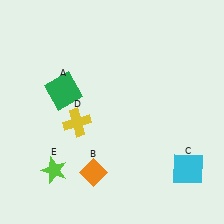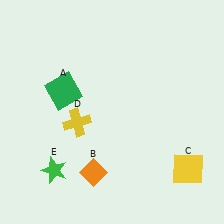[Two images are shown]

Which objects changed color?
C changed from cyan to yellow. E changed from lime to green.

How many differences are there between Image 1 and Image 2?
There are 2 differences between the two images.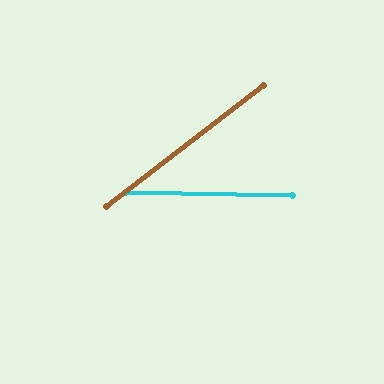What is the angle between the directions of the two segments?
Approximately 39 degrees.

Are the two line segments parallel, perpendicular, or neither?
Neither parallel nor perpendicular — they differ by about 39°.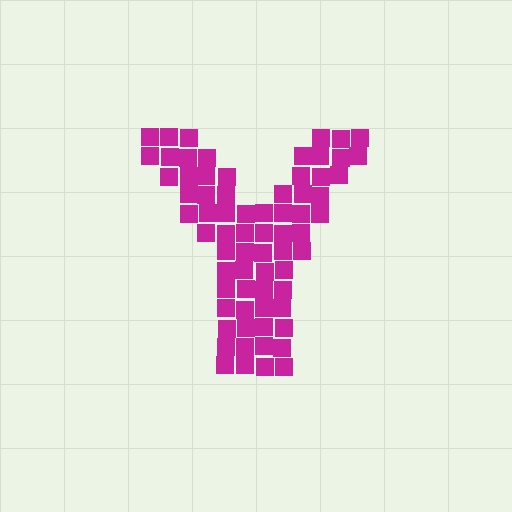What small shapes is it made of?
It is made of small squares.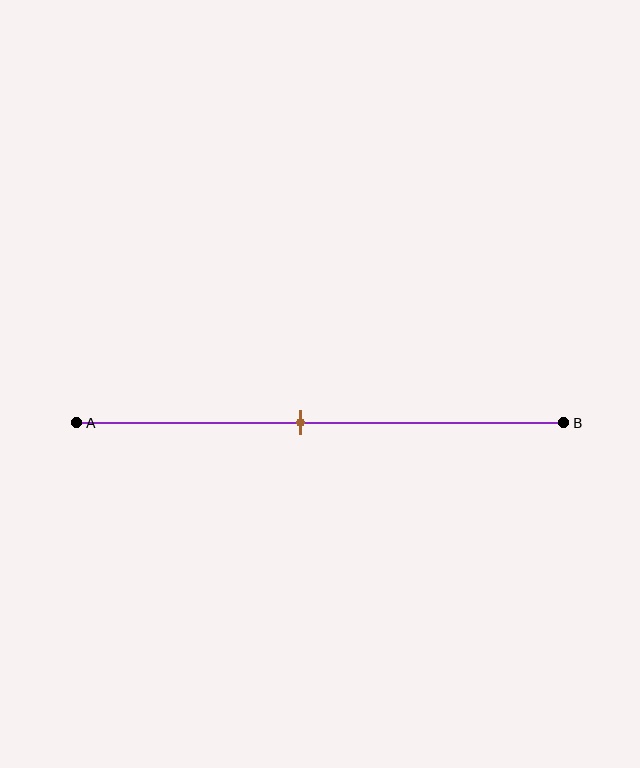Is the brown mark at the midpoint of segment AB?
No, the mark is at about 45% from A, not at the 50% midpoint.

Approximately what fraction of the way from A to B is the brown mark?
The brown mark is approximately 45% of the way from A to B.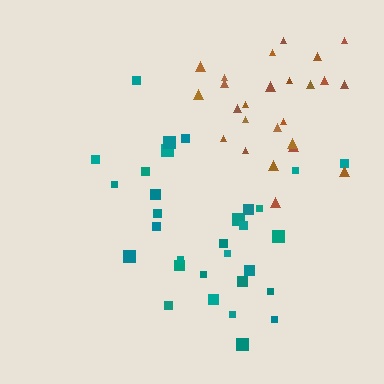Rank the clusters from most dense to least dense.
teal, brown.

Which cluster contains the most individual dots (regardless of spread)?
Teal (31).